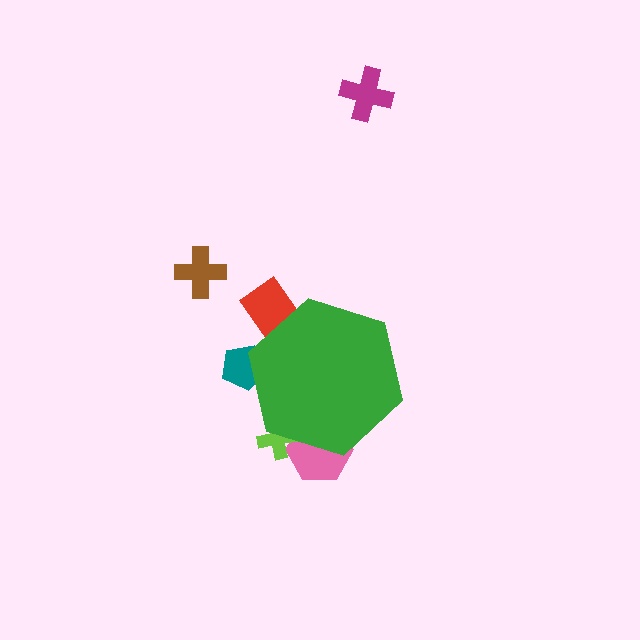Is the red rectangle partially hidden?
Yes, the red rectangle is partially hidden behind the green hexagon.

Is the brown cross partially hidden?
No, the brown cross is fully visible.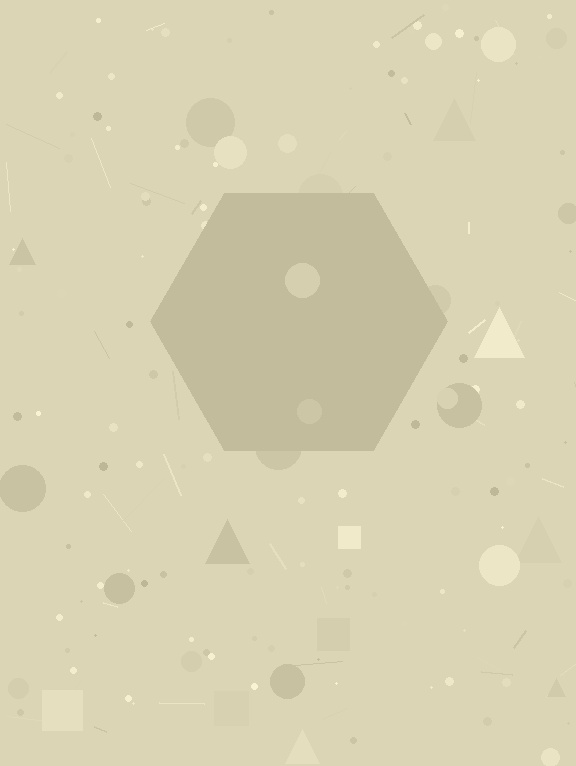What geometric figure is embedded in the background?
A hexagon is embedded in the background.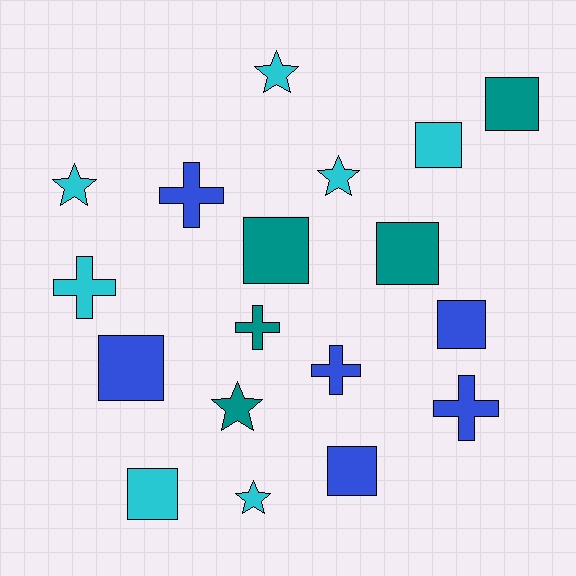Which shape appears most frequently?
Square, with 8 objects.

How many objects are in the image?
There are 18 objects.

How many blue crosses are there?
There are 3 blue crosses.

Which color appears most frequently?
Cyan, with 7 objects.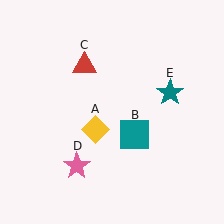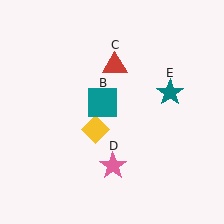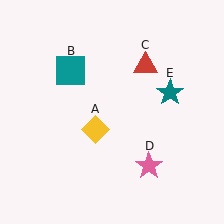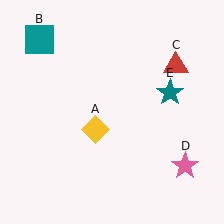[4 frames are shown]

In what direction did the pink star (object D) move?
The pink star (object D) moved right.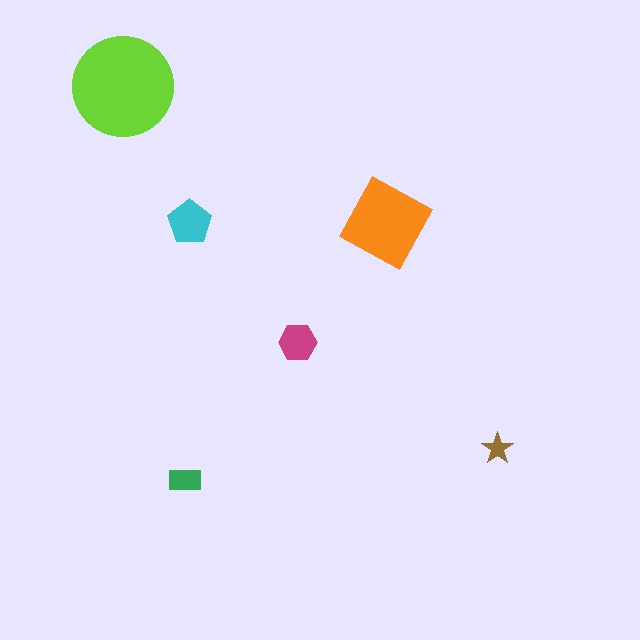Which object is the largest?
The lime circle.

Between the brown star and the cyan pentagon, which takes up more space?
The cyan pentagon.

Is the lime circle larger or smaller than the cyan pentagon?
Larger.